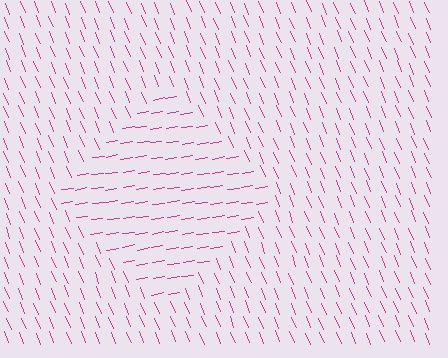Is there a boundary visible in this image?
Yes, there is a texture boundary formed by a change in line orientation.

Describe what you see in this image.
The image is filled with small magenta line segments. A diamond region in the image has lines oriented differently from the surrounding lines, creating a visible texture boundary.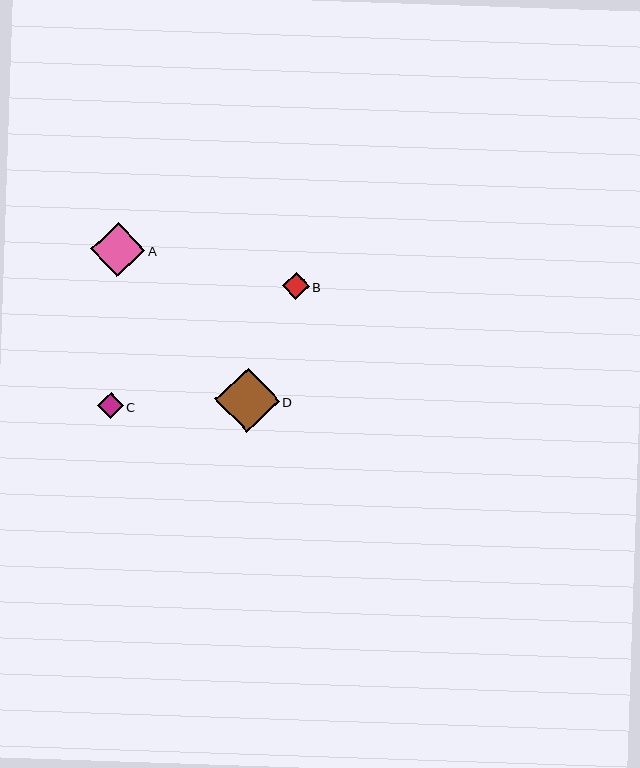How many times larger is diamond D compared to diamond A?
Diamond D is approximately 1.2 times the size of diamond A.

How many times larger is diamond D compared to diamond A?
Diamond D is approximately 1.2 times the size of diamond A.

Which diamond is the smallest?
Diamond C is the smallest with a size of approximately 26 pixels.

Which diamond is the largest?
Diamond D is the largest with a size of approximately 65 pixels.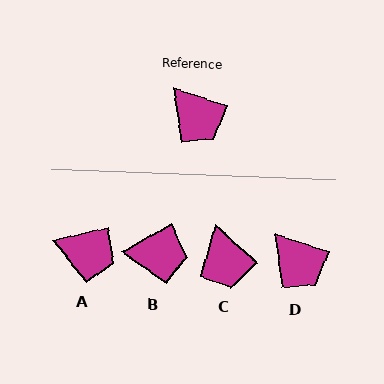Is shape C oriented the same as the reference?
No, it is off by about 24 degrees.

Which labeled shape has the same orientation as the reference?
D.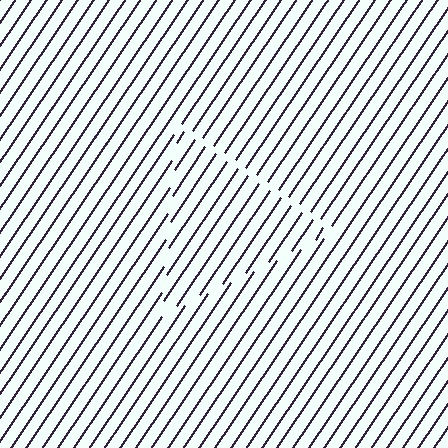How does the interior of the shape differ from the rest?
The interior of the shape contains the same grating, shifted by half a period — the contour is defined by the phase discontinuity where line-ends from the inner and outer gratings abut.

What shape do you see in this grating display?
An illusory triangle. The interior of the shape contains the same grating, shifted by half a period — the contour is defined by the phase discontinuity where line-ends from the inner and outer gratings abut.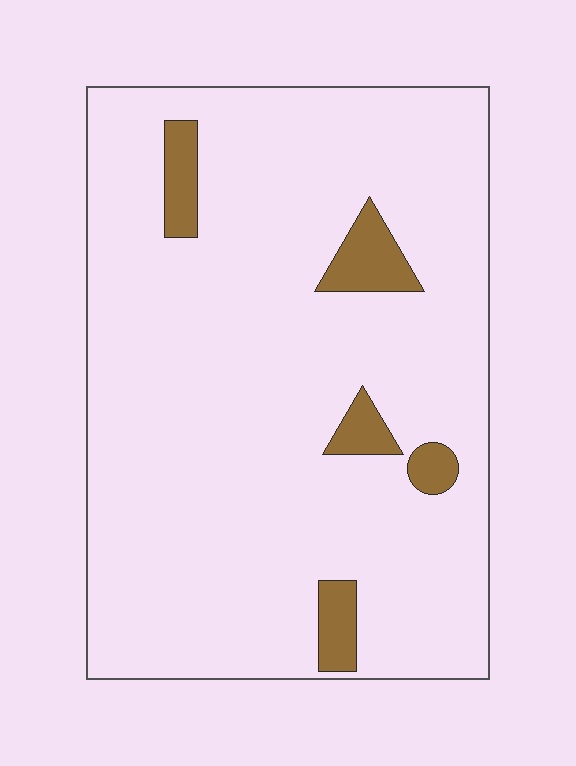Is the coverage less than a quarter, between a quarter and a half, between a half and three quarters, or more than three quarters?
Less than a quarter.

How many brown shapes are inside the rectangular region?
5.